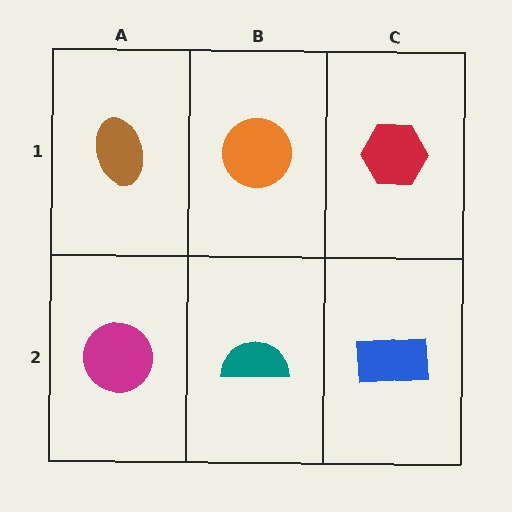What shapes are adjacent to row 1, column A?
A magenta circle (row 2, column A), an orange circle (row 1, column B).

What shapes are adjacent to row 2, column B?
An orange circle (row 1, column B), a magenta circle (row 2, column A), a blue rectangle (row 2, column C).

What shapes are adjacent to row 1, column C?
A blue rectangle (row 2, column C), an orange circle (row 1, column B).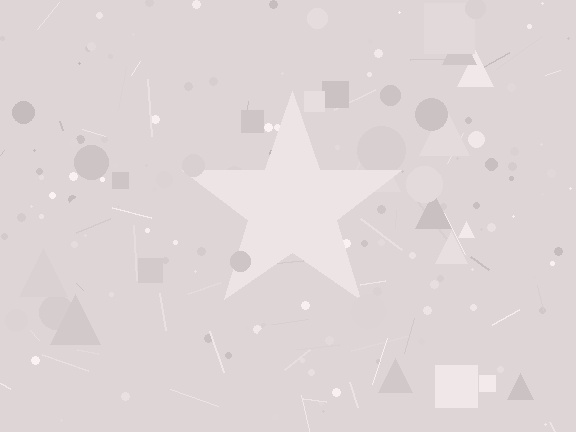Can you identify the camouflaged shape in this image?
The camouflaged shape is a star.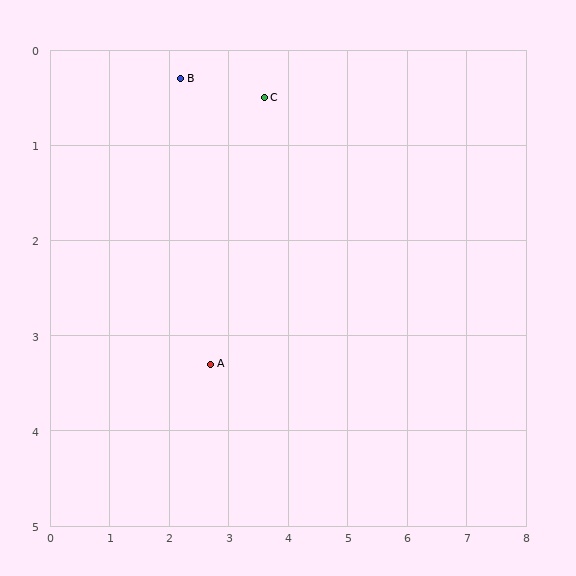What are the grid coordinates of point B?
Point B is at approximately (2.2, 0.3).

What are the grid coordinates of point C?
Point C is at approximately (3.6, 0.5).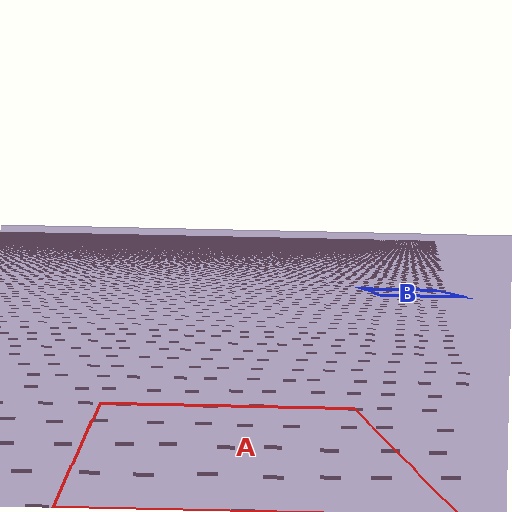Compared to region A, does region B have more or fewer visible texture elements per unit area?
Region B has more texture elements per unit area — they are packed more densely because it is farther away.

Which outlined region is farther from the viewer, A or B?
Region B is farther from the viewer — the texture elements inside it appear smaller and more densely packed.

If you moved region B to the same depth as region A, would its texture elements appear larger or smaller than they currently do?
They would appear larger. At a closer depth, the same texture elements are projected at a bigger on-screen size.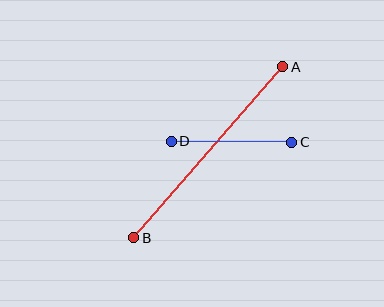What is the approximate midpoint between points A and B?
The midpoint is at approximately (208, 152) pixels.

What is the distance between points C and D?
The distance is approximately 120 pixels.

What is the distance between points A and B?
The distance is approximately 227 pixels.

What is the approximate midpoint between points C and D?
The midpoint is at approximately (232, 142) pixels.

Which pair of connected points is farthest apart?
Points A and B are farthest apart.